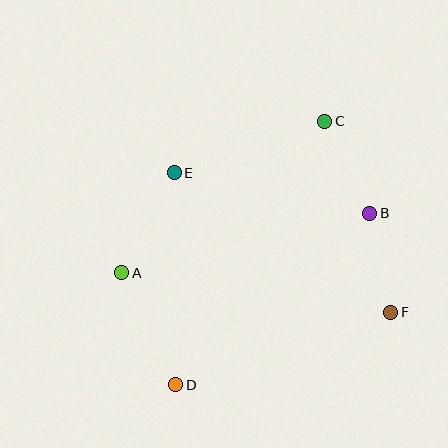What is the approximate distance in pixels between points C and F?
The distance between C and F is approximately 202 pixels.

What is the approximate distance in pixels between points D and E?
The distance between D and E is approximately 212 pixels.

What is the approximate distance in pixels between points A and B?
The distance between A and B is approximately 255 pixels.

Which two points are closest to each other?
Points B and F are closest to each other.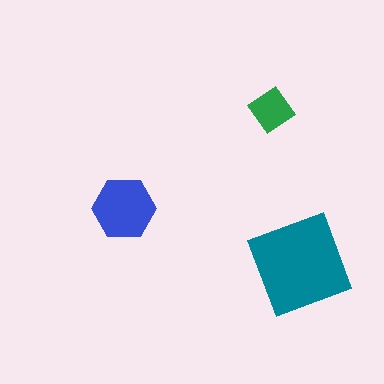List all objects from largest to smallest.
The teal diamond, the blue hexagon, the green diamond.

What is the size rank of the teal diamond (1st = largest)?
1st.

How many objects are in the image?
There are 3 objects in the image.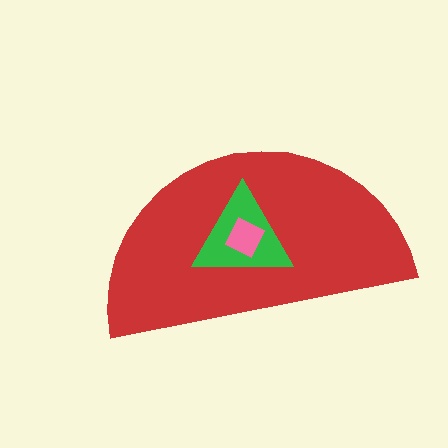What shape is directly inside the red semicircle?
The green triangle.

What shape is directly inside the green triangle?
The pink square.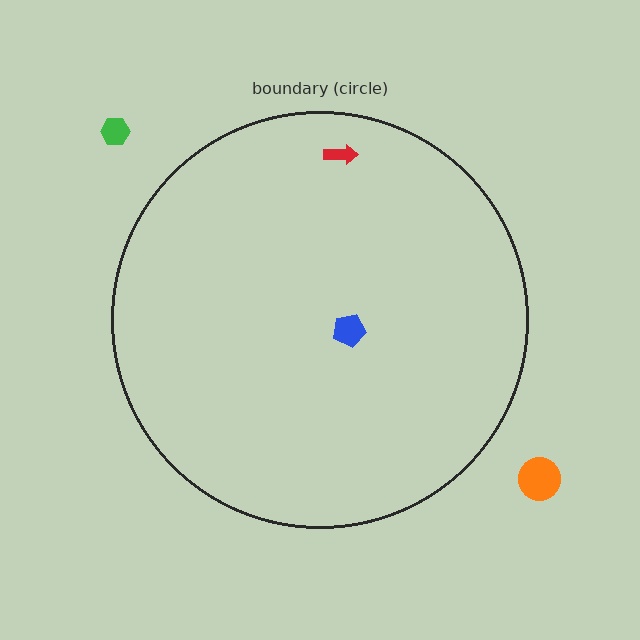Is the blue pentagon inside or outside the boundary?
Inside.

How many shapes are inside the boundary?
2 inside, 2 outside.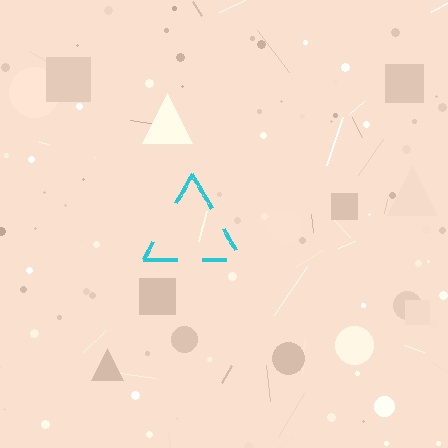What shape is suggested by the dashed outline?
The dashed outline suggests a triangle.